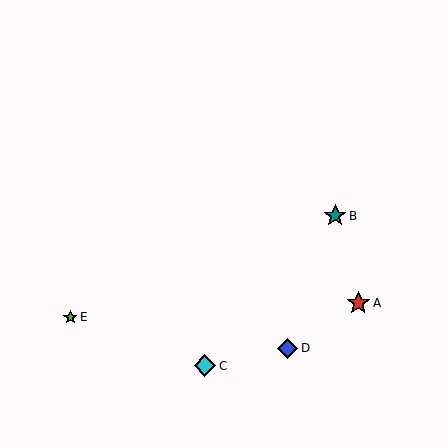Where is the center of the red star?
The center of the red star is at (358, 303).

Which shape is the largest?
The red star (labeled A) is the largest.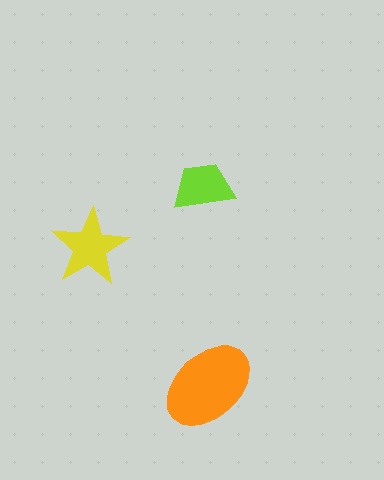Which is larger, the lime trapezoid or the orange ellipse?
The orange ellipse.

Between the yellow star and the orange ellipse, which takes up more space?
The orange ellipse.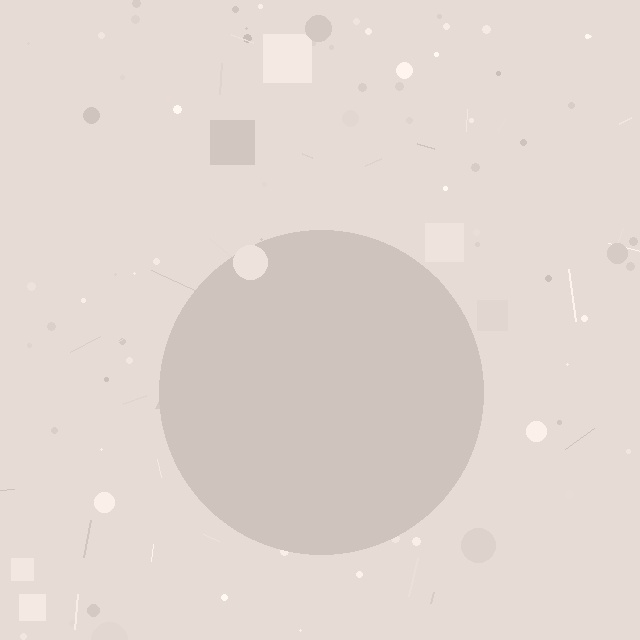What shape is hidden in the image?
A circle is hidden in the image.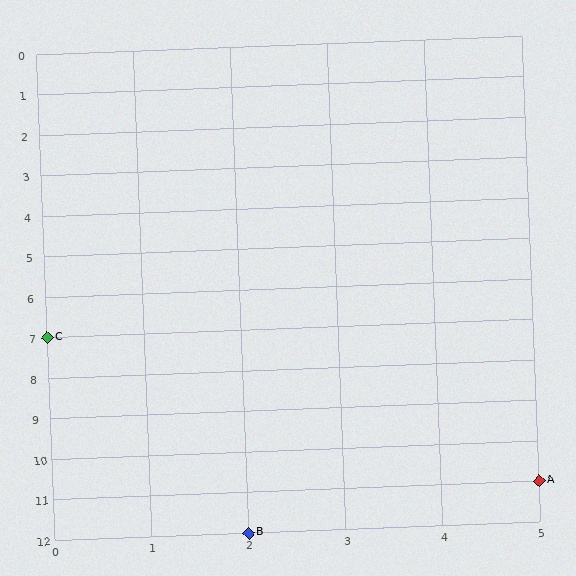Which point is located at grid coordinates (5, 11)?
Point A is at (5, 11).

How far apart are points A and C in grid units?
Points A and C are 5 columns and 4 rows apart (about 6.4 grid units diagonally).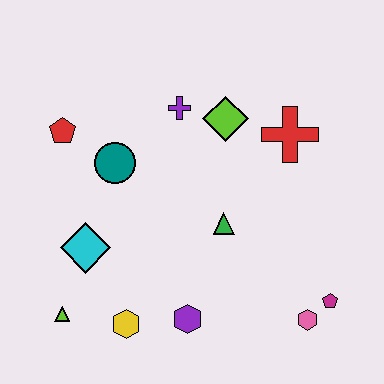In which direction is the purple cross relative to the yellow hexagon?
The purple cross is above the yellow hexagon.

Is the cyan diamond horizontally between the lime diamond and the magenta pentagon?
No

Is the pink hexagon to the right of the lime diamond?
Yes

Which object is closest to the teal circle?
The red pentagon is closest to the teal circle.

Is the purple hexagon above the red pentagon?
No